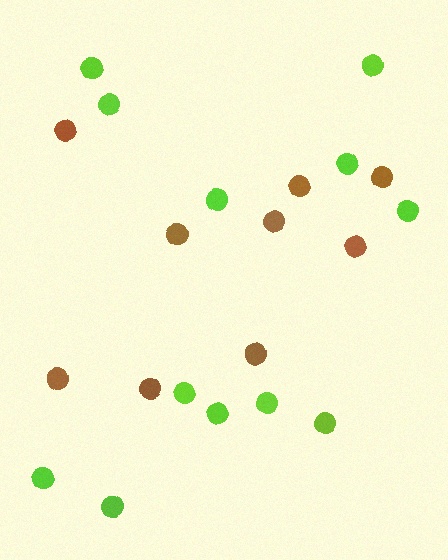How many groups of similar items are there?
There are 2 groups: one group of brown circles (9) and one group of lime circles (12).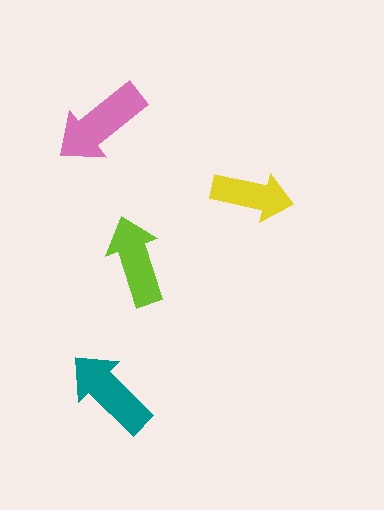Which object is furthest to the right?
The yellow arrow is rightmost.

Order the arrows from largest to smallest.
the pink one, the teal one, the lime one, the yellow one.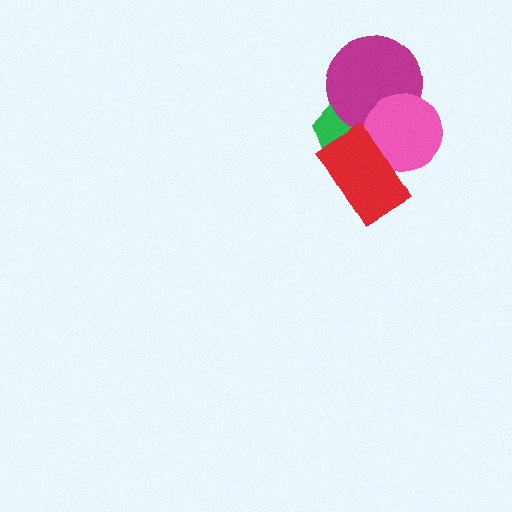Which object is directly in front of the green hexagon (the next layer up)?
The magenta circle is directly in front of the green hexagon.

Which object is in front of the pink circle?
The red rectangle is in front of the pink circle.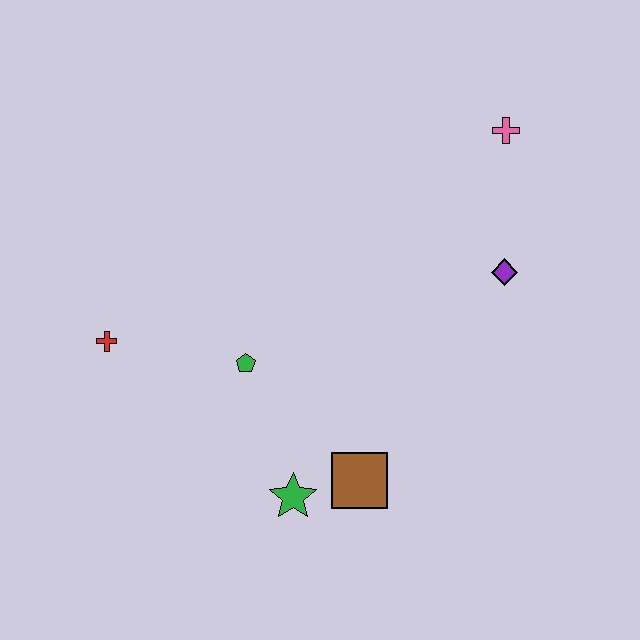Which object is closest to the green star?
The brown square is closest to the green star.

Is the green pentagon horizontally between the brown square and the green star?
No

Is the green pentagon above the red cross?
No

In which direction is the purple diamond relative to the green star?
The purple diamond is above the green star.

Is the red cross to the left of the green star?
Yes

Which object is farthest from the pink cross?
The red cross is farthest from the pink cross.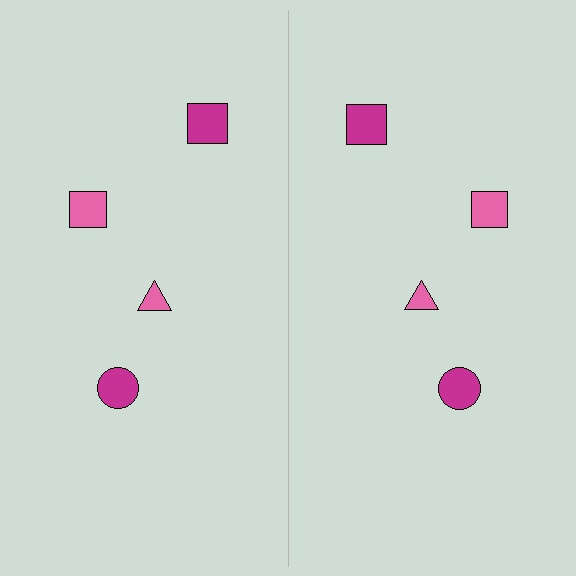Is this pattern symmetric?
Yes, this pattern has bilateral (reflection) symmetry.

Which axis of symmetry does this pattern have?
The pattern has a vertical axis of symmetry running through the center of the image.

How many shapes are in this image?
There are 8 shapes in this image.